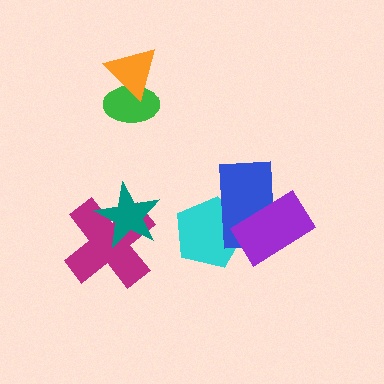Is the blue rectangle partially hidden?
Yes, it is partially covered by another shape.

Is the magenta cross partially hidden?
Yes, it is partially covered by another shape.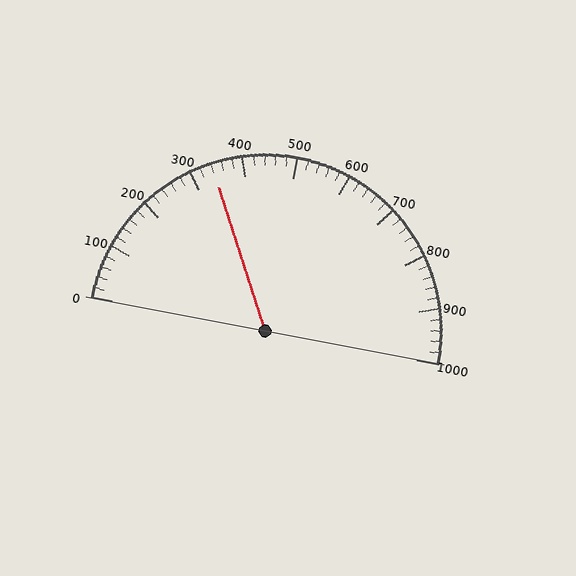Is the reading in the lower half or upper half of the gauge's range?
The reading is in the lower half of the range (0 to 1000).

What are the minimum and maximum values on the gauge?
The gauge ranges from 0 to 1000.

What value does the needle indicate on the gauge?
The needle indicates approximately 340.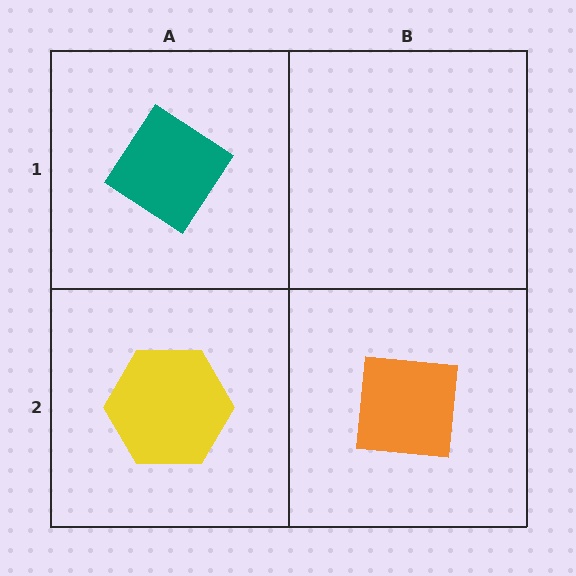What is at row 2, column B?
An orange square.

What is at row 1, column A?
A teal diamond.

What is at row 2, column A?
A yellow hexagon.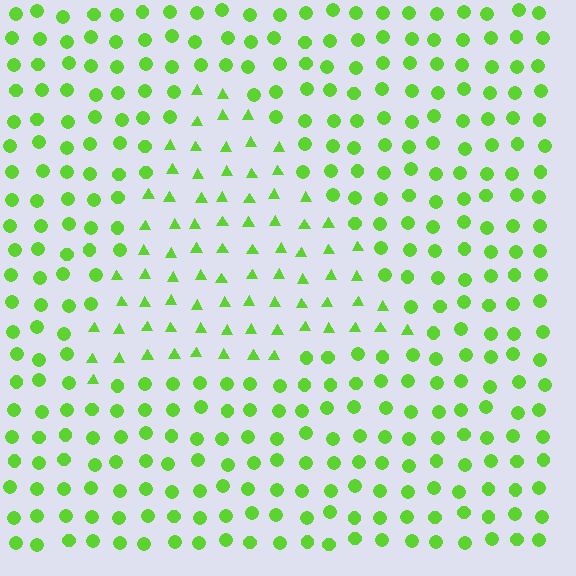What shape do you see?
I see a triangle.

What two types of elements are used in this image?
The image uses triangles inside the triangle region and circles outside it.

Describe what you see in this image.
The image is filled with small lime elements arranged in a uniform grid. A triangle-shaped region contains triangles, while the surrounding area contains circles. The boundary is defined purely by the change in element shape.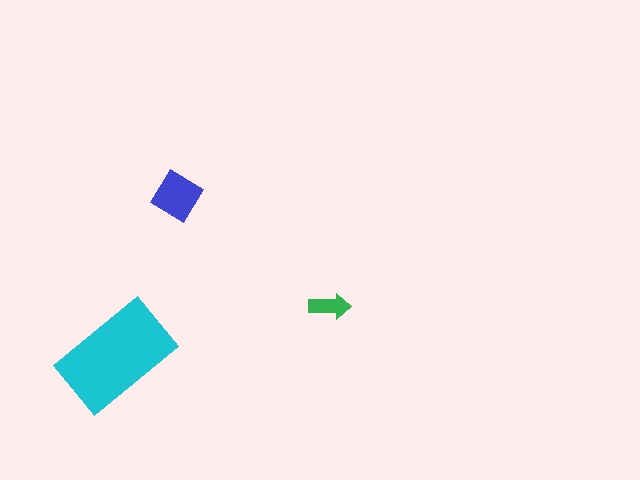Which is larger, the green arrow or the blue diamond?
The blue diamond.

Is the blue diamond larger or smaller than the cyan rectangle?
Smaller.